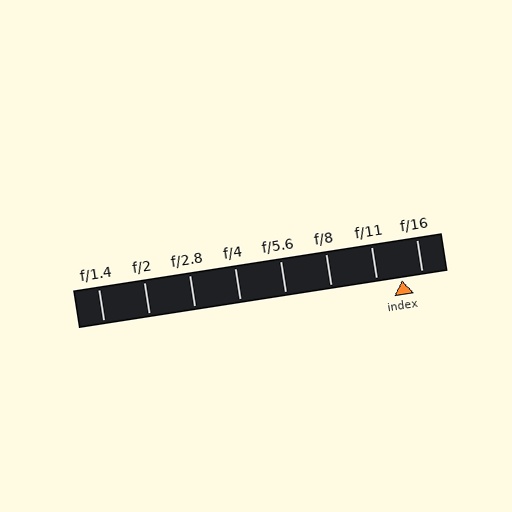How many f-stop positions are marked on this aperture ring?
There are 8 f-stop positions marked.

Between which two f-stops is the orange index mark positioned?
The index mark is between f/11 and f/16.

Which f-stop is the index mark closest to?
The index mark is closest to f/16.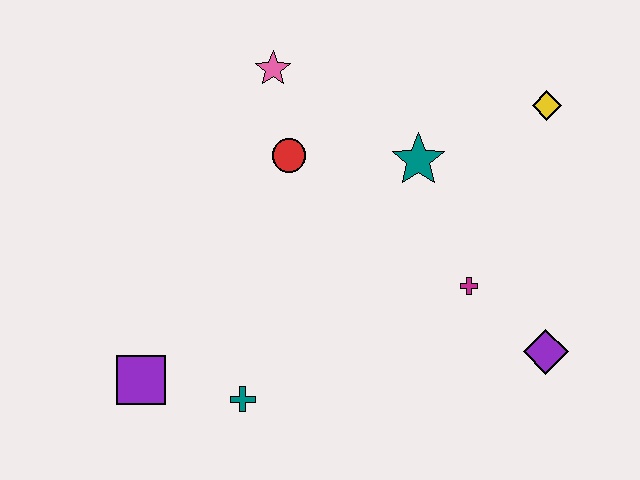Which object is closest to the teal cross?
The purple square is closest to the teal cross.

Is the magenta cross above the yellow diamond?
No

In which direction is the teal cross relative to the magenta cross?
The teal cross is to the left of the magenta cross.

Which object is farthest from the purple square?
The yellow diamond is farthest from the purple square.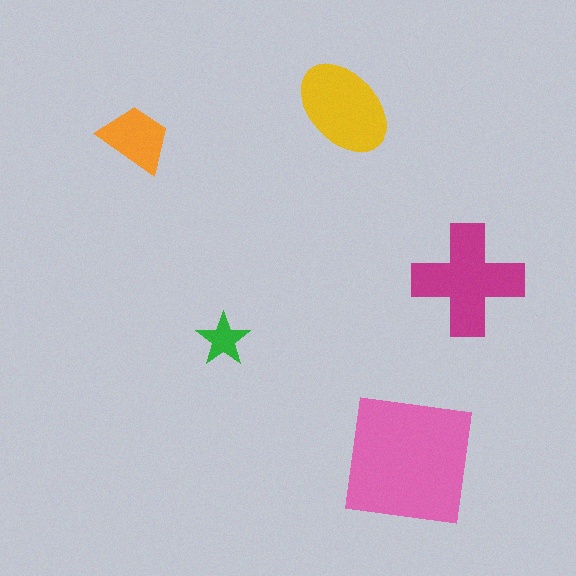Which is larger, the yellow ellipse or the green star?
The yellow ellipse.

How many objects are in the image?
There are 5 objects in the image.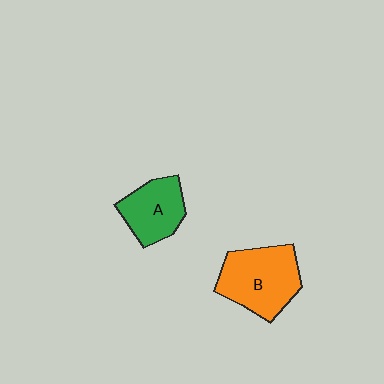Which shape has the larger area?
Shape B (orange).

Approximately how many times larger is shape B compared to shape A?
Approximately 1.4 times.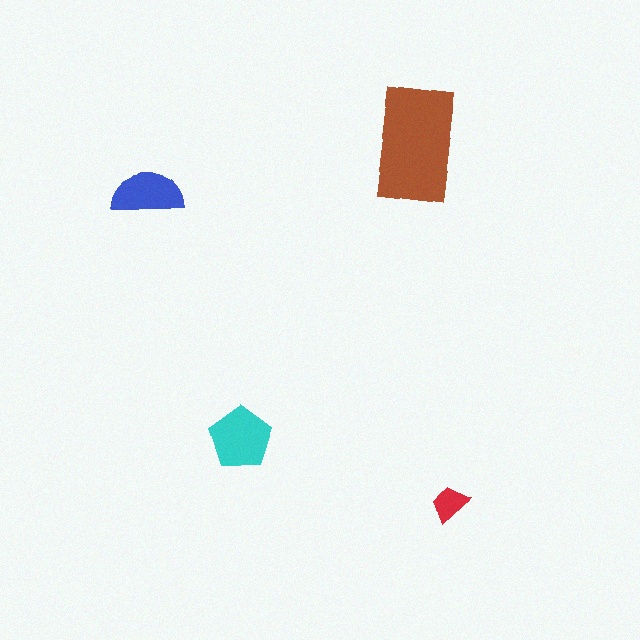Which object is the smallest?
The red trapezoid.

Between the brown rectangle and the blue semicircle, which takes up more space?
The brown rectangle.